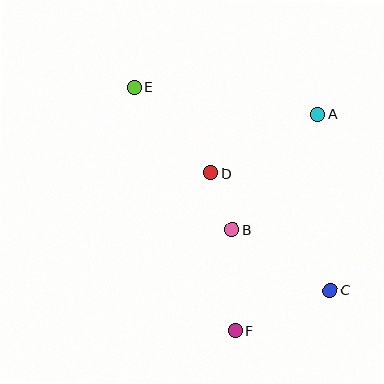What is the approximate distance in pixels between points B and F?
The distance between B and F is approximately 101 pixels.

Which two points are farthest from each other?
Points C and E are farthest from each other.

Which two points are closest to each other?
Points B and D are closest to each other.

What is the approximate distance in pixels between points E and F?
The distance between E and F is approximately 264 pixels.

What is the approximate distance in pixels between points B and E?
The distance between B and E is approximately 173 pixels.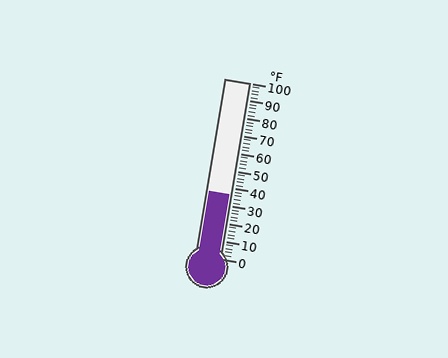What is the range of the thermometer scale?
The thermometer scale ranges from 0°F to 100°F.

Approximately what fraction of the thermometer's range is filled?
The thermometer is filled to approximately 35% of its range.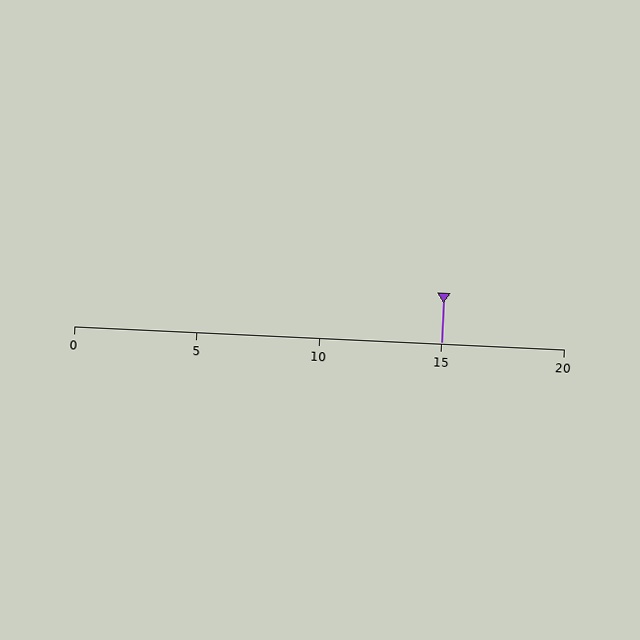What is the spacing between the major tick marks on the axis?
The major ticks are spaced 5 apart.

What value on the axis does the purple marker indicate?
The marker indicates approximately 15.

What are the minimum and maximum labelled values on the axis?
The axis runs from 0 to 20.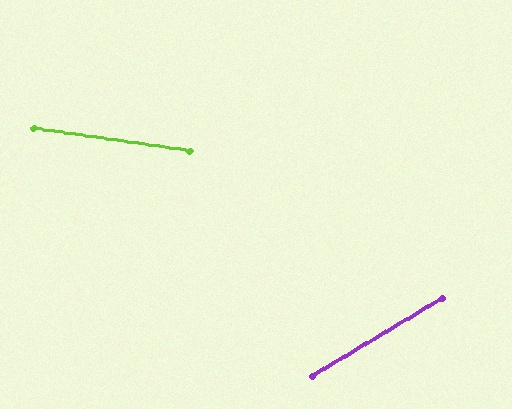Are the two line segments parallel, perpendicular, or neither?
Neither parallel nor perpendicular — they differ by about 39°.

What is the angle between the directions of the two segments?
Approximately 39 degrees.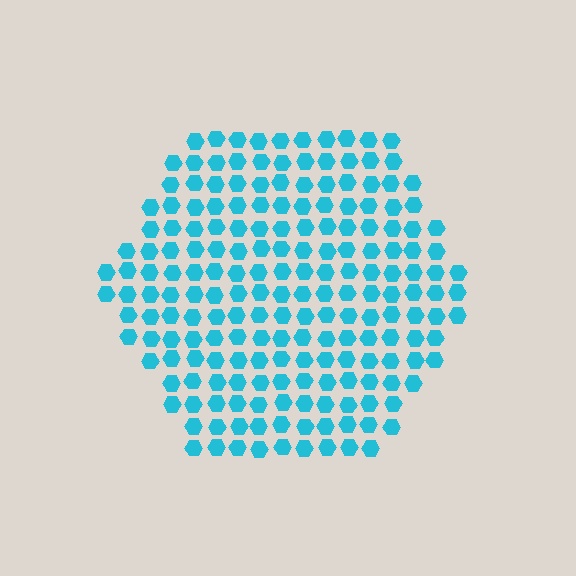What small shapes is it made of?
It is made of small hexagons.